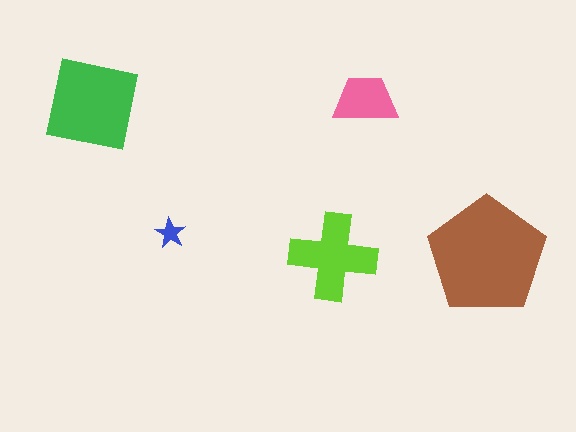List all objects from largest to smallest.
The brown pentagon, the green square, the lime cross, the pink trapezoid, the blue star.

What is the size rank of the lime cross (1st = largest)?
3rd.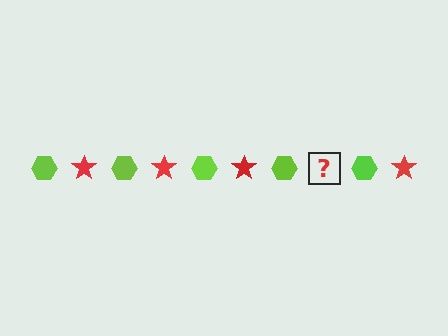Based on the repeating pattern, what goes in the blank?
The blank should be a red star.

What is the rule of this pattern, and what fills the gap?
The rule is that the pattern alternates between lime hexagon and red star. The gap should be filled with a red star.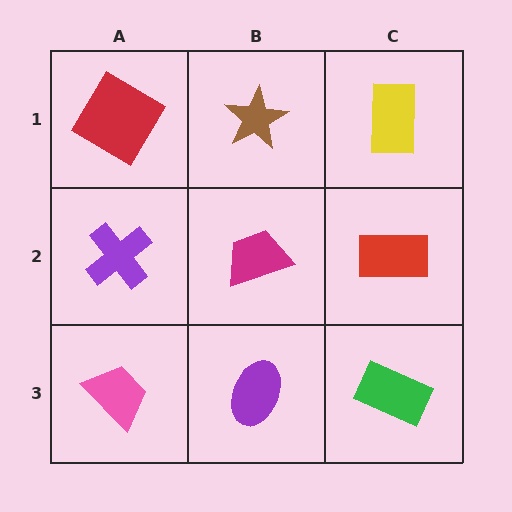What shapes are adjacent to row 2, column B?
A brown star (row 1, column B), a purple ellipse (row 3, column B), a purple cross (row 2, column A), a red rectangle (row 2, column C).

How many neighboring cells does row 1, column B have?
3.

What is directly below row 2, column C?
A green rectangle.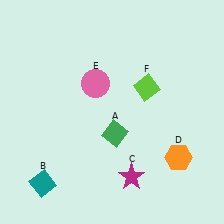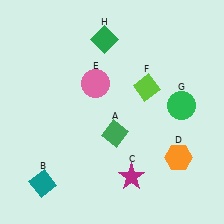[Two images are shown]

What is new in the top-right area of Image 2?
A green circle (G) was added in the top-right area of Image 2.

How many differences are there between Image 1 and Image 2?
There are 2 differences between the two images.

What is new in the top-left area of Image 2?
A green diamond (H) was added in the top-left area of Image 2.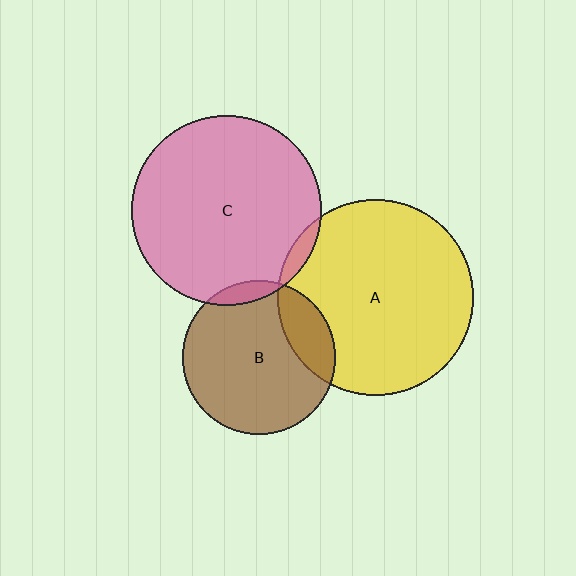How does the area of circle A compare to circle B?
Approximately 1.6 times.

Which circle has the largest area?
Circle A (yellow).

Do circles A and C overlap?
Yes.